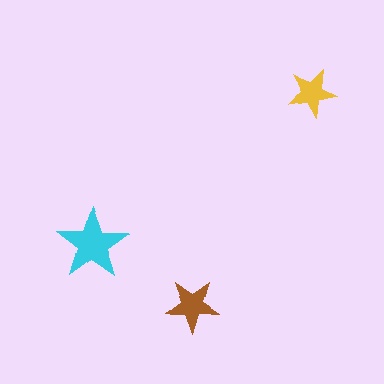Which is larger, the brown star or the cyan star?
The cyan one.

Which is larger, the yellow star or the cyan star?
The cyan one.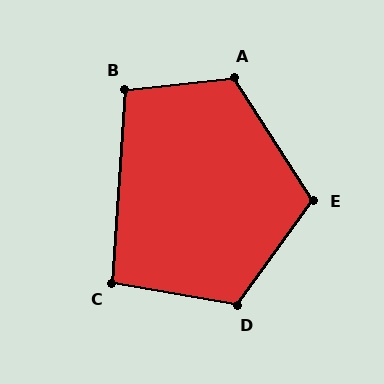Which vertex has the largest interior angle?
A, at approximately 116 degrees.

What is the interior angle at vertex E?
Approximately 111 degrees (obtuse).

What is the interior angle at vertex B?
Approximately 100 degrees (obtuse).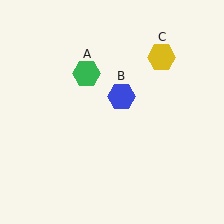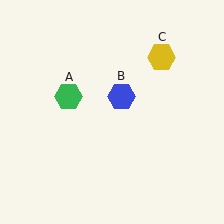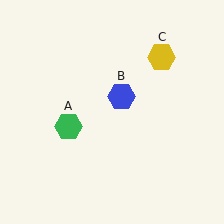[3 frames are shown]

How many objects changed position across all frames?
1 object changed position: green hexagon (object A).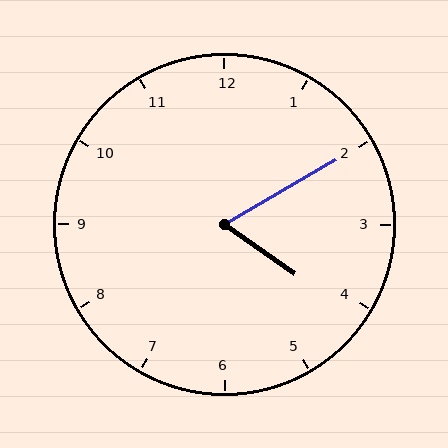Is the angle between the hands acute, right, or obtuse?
It is acute.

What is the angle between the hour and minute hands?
Approximately 65 degrees.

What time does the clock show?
4:10.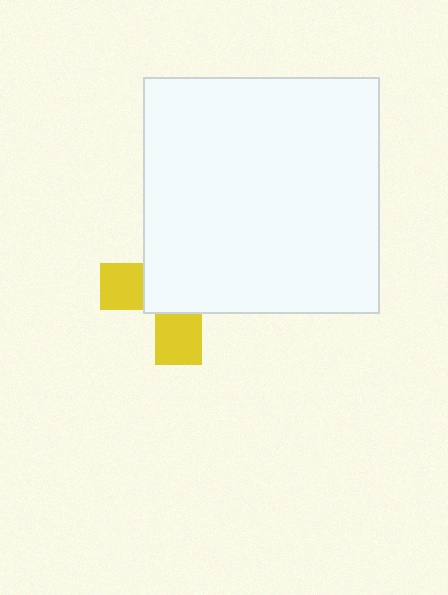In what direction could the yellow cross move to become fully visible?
The yellow cross could move toward the lower-left. That would shift it out from behind the white square entirely.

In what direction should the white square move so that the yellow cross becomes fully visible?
The white square should move toward the upper-right. That is the shortest direction to clear the overlap and leave the yellow cross fully visible.